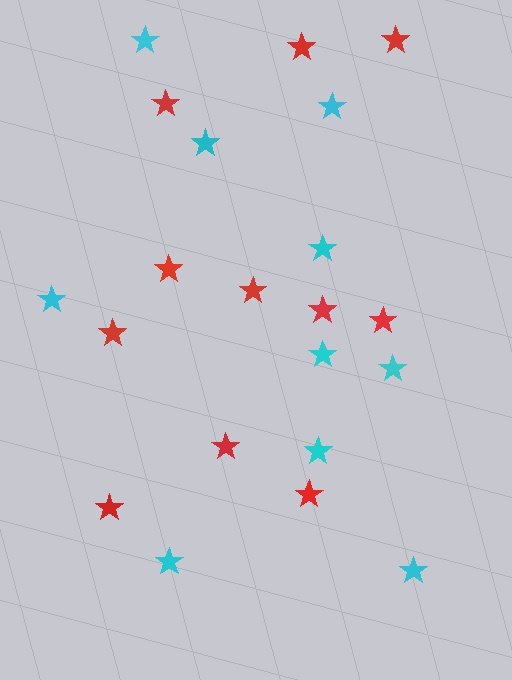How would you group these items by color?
There are 2 groups: one group of red stars (11) and one group of cyan stars (10).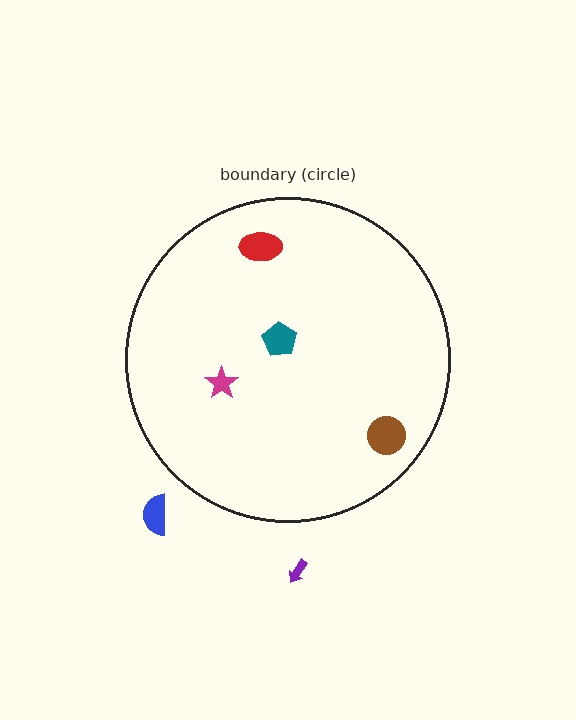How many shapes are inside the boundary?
4 inside, 2 outside.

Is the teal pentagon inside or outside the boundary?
Inside.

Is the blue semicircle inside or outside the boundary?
Outside.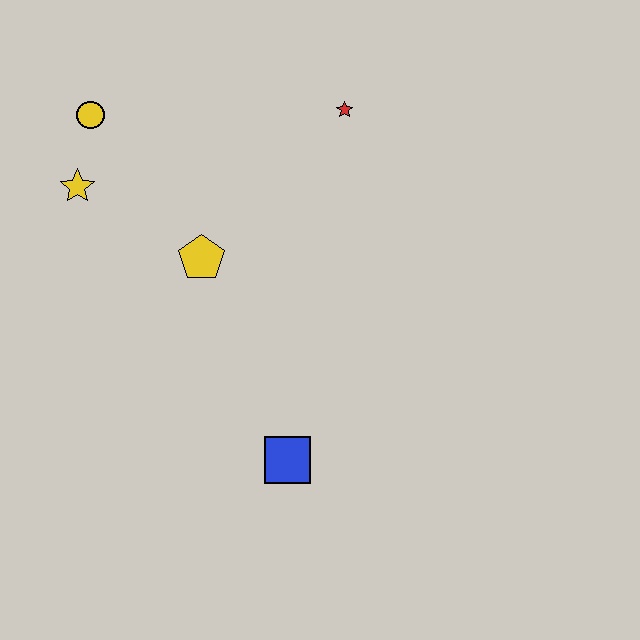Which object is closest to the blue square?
The yellow pentagon is closest to the blue square.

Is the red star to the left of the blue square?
No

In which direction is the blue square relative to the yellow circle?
The blue square is below the yellow circle.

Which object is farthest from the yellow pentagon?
The blue square is farthest from the yellow pentagon.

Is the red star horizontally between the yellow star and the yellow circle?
No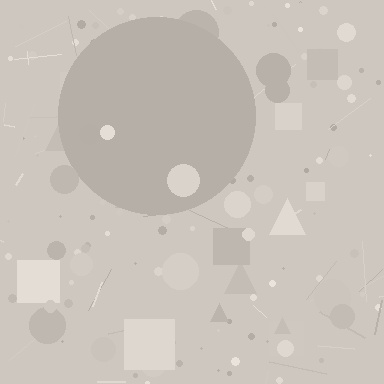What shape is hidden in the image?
A circle is hidden in the image.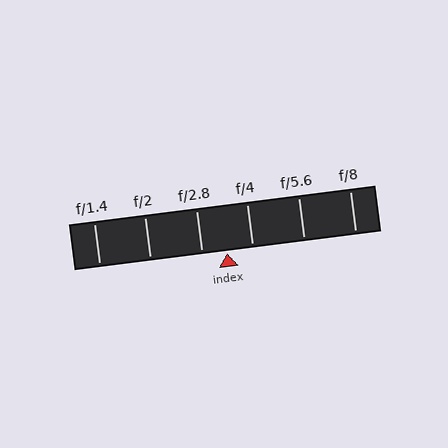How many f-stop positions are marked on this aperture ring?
There are 6 f-stop positions marked.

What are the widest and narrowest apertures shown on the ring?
The widest aperture shown is f/1.4 and the narrowest is f/8.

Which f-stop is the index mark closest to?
The index mark is closest to f/2.8.